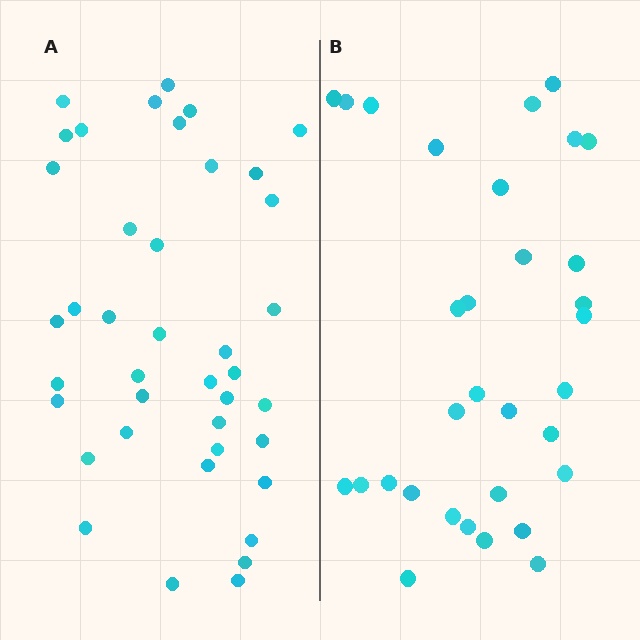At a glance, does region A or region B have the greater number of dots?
Region A (the left region) has more dots.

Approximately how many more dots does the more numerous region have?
Region A has roughly 8 or so more dots than region B.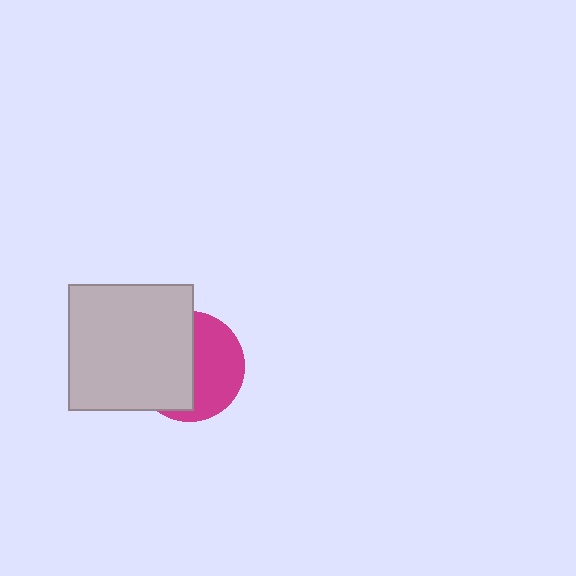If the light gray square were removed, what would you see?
You would see the complete magenta circle.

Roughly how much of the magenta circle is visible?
About half of it is visible (roughly 48%).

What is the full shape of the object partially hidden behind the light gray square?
The partially hidden object is a magenta circle.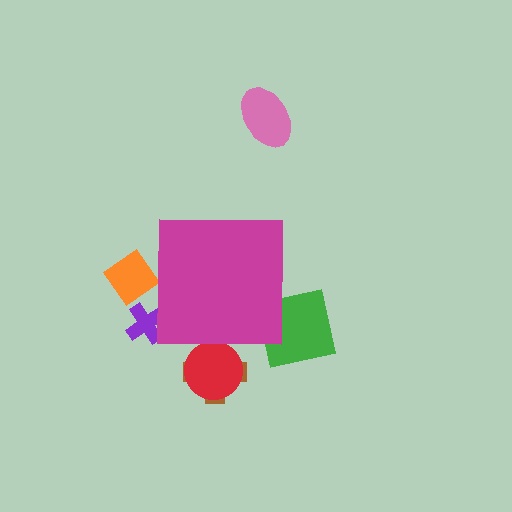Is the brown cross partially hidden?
Yes, the brown cross is partially hidden behind the magenta square.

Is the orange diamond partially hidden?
Yes, the orange diamond is partially hidden behind the magenta square.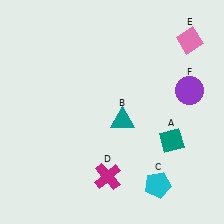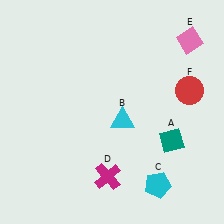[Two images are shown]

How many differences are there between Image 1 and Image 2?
There are 2 differences between the two images.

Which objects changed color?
B changed from teal to cyan. F changed from purple to red.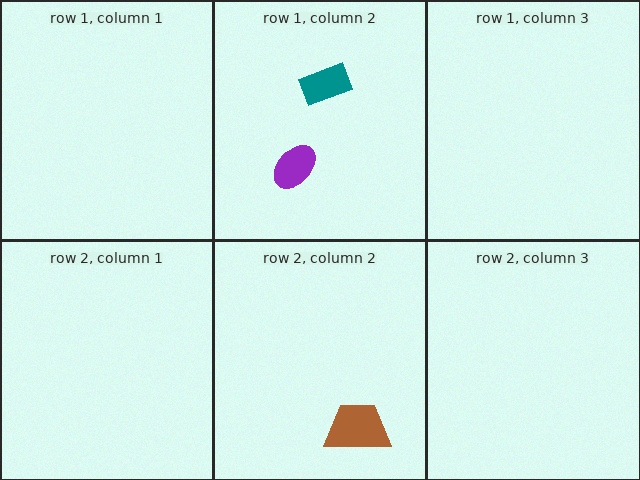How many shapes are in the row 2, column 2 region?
1.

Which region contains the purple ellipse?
The row 1, column 2 region.